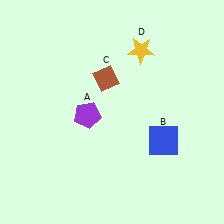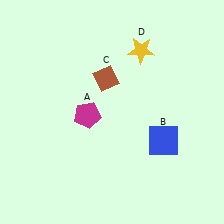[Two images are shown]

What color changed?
The pentagon (A) changed from purple in Image 1 to magenta in Image 2.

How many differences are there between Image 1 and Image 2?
There is 1 difference between the two images.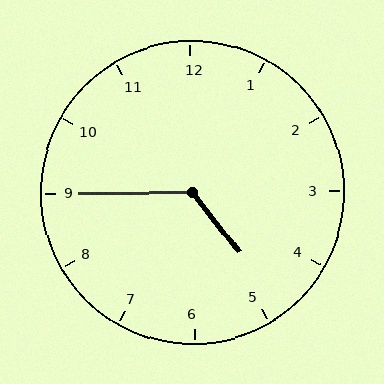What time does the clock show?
4:45.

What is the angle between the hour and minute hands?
Approximately 128 degrees.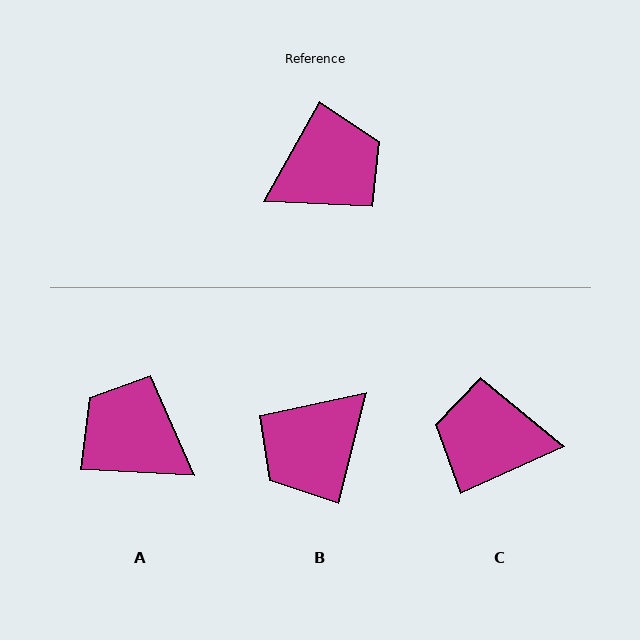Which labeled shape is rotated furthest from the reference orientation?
B, about 165 degrees away.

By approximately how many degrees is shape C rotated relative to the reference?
Approximately 144 degrees counter-clockwise.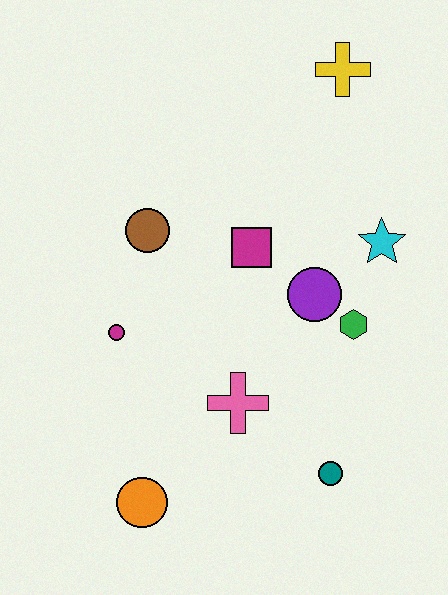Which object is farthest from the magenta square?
The orange circle is farthest from the magenta square.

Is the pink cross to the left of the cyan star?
Yes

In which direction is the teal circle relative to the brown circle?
The teal circle is below the brown circle.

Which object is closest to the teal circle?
The pink cross is closest to the teal circle.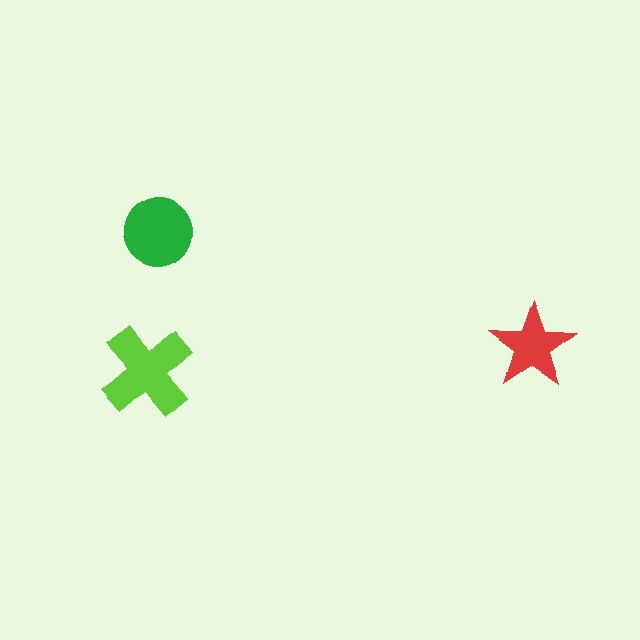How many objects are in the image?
There are 3 objects in the image.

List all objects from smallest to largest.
The red star, the green circle, the lime cross.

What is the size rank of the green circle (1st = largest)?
2nd.